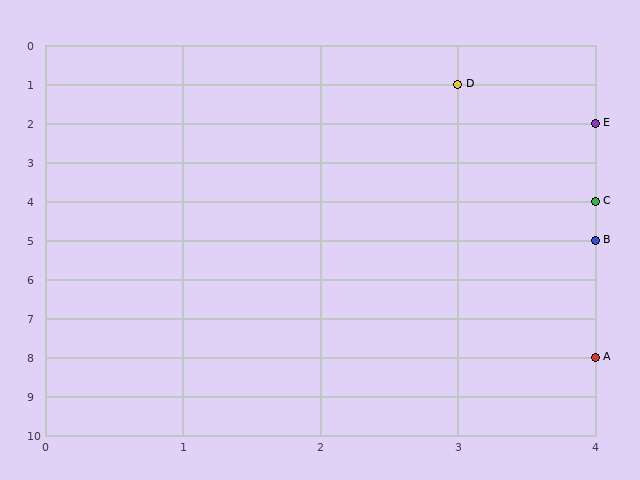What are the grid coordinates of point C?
Point C is at grid coordinates (4, 4).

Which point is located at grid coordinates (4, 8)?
Point A is at (4, 8).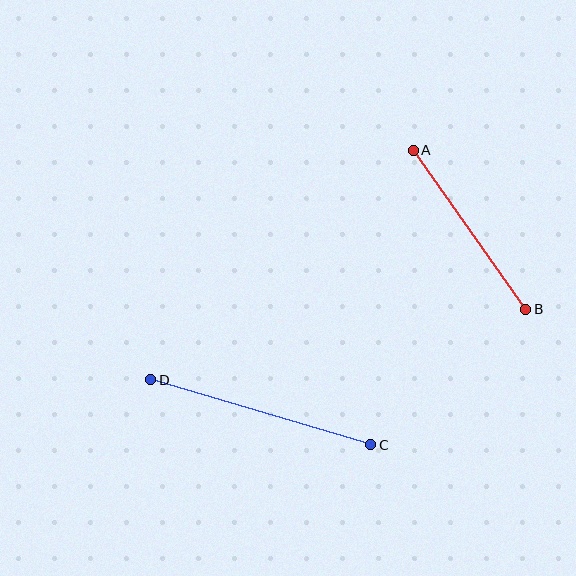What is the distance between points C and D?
The distance is approximately 230 pixels.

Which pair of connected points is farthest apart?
Points C and D are farthest apart.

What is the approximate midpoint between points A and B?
The midpoint is at approximately (470, 230) pixels.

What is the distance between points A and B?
The distance is approximately 195 pixels.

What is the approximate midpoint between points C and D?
The midpoint is at approximately (261, 412) pixels.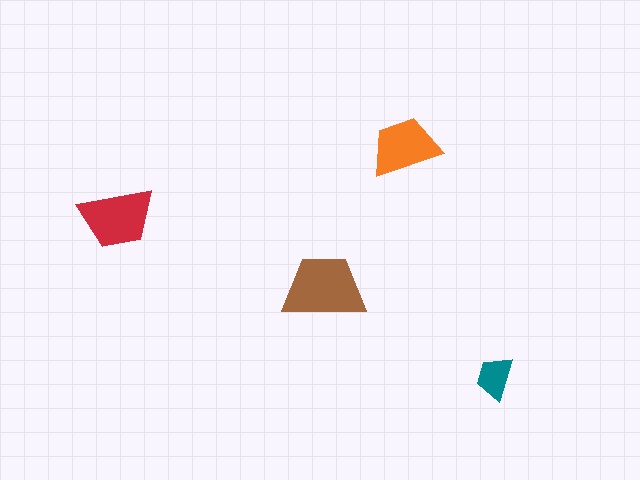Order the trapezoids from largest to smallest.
the brown one, the red one, the orange one, the teal one.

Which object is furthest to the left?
The red trapezoid is leftmost.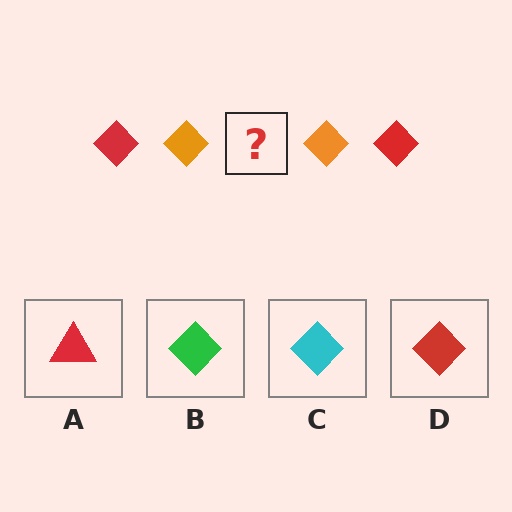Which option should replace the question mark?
Option D.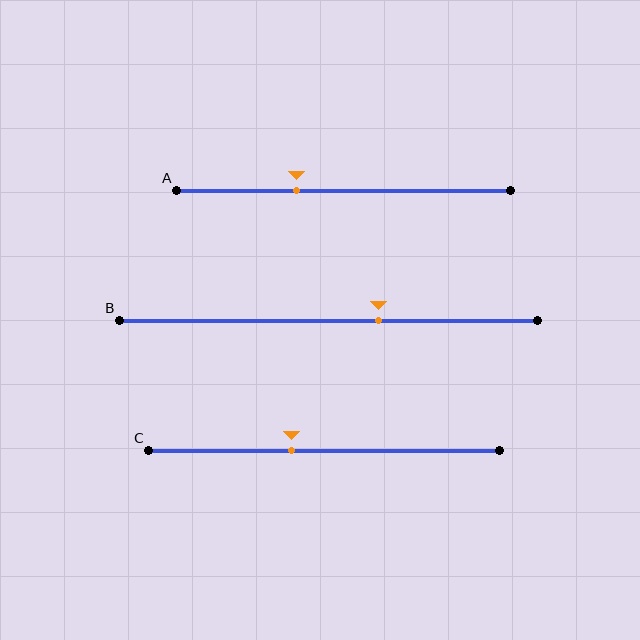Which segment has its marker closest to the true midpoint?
Segment C has its marker closest to the true midpoint.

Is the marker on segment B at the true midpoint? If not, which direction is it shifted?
No, the marker on segment B is shifted to the right by about 12% of the segment length.